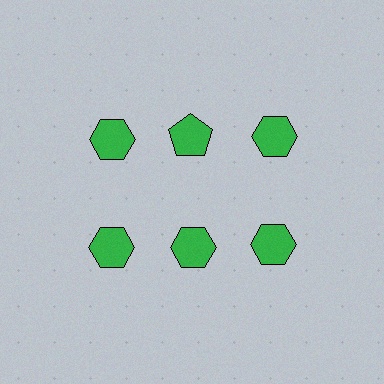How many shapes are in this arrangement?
There are 6 shapes arranged in a grid pattern.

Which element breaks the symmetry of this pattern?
The green pentagon in the top row, second from left column breaks the symmetry. All other shapes are green hexagons.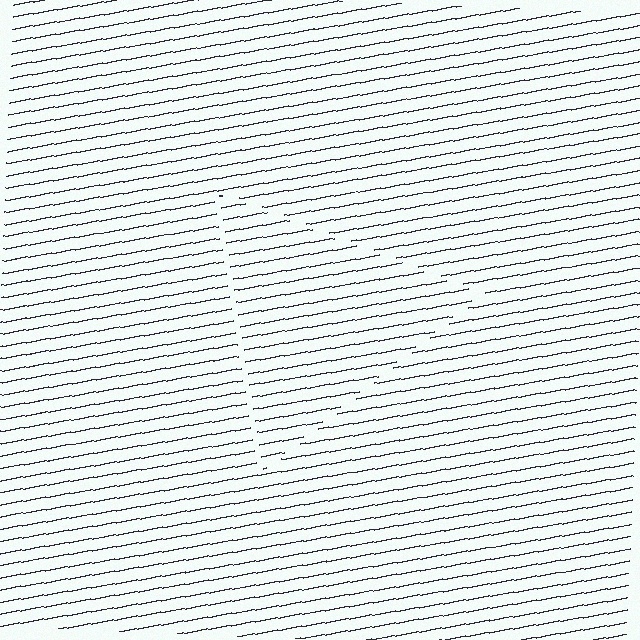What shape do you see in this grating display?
An illusory triangle. The interior of the shape contains the same grating, shifted by half a period — the contour is defined by the phase discontinuity where line-ends from the inner and outer gratings abut.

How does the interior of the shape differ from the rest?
The interior of the shape contains the same grating, shifted by half a period — the contour is defined by the phase discontinuity where line-ends from the inner and outer gratings abut.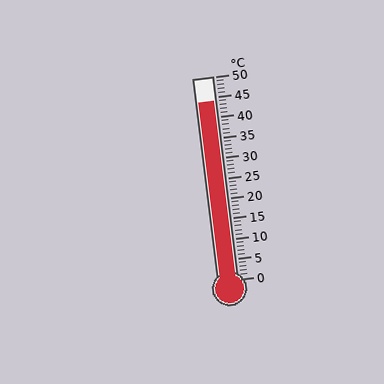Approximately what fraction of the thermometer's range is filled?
The thermometer is filled to approximately 90% of its range.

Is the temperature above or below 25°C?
The temperature is above 25°C.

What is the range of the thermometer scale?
The thermometer scale ranges from 0°C to 50°C.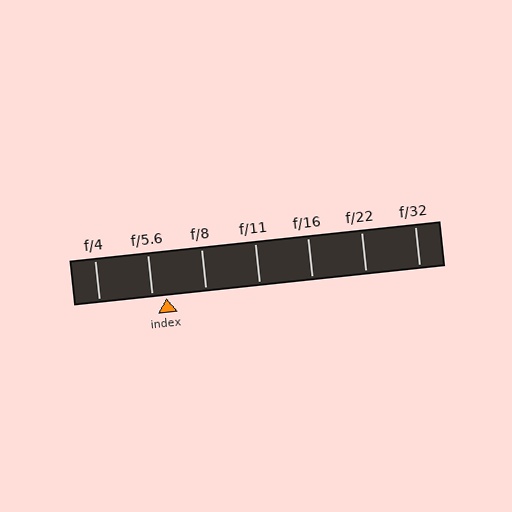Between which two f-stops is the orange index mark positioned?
The index mark is between f/5.6 and f/8.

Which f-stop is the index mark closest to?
The index mark is closest to f/5.6.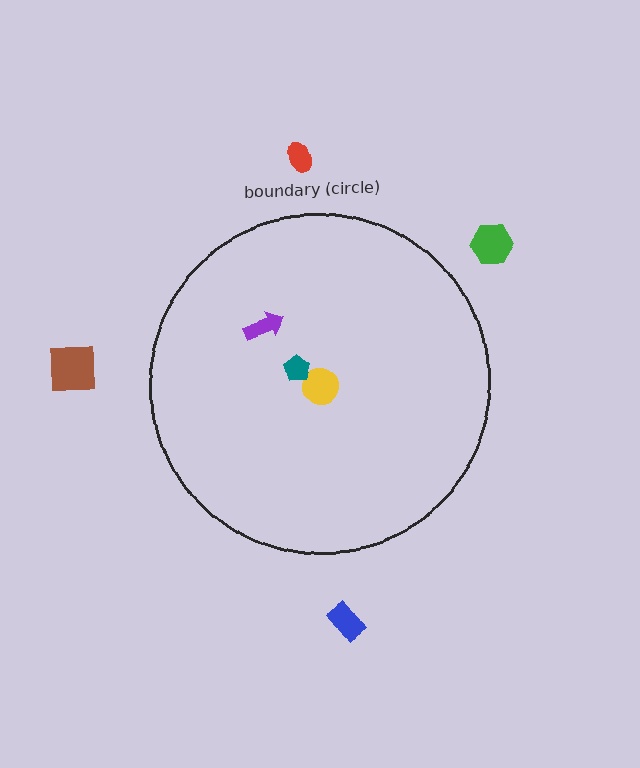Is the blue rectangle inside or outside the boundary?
Outside.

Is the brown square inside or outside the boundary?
Outside.